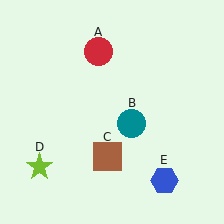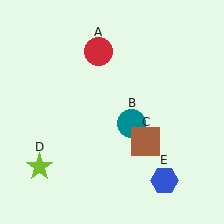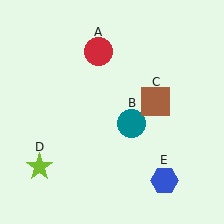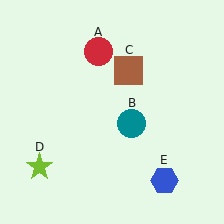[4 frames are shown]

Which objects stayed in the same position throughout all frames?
Red circle (object A) and teal circle (object B) and lime star (object D) and blue hexagon (object E) remained stationary.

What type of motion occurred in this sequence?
The brown square (object C) rotated counterclockwise around the center of the scene.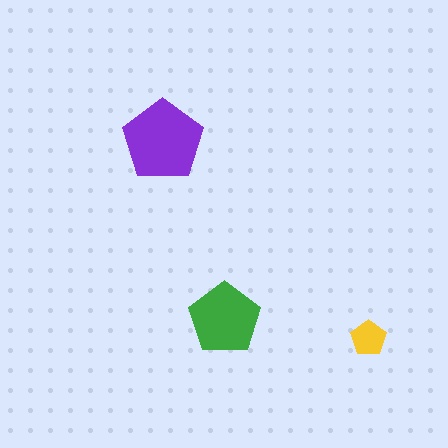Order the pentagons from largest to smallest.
the purple one, the green one, the yellow one.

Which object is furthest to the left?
The purple pentagon is leftmost.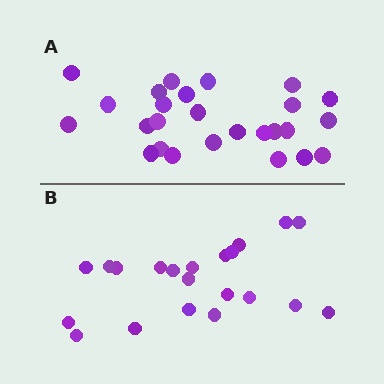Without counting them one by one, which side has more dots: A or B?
Region A (the top region) has more dots.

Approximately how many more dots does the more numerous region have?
Region A has about 5 more dots than region B.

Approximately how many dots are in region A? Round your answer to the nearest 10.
About 30 dots. (The exact count is 26, which rounds to 30.)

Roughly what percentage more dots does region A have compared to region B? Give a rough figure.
About 25% more.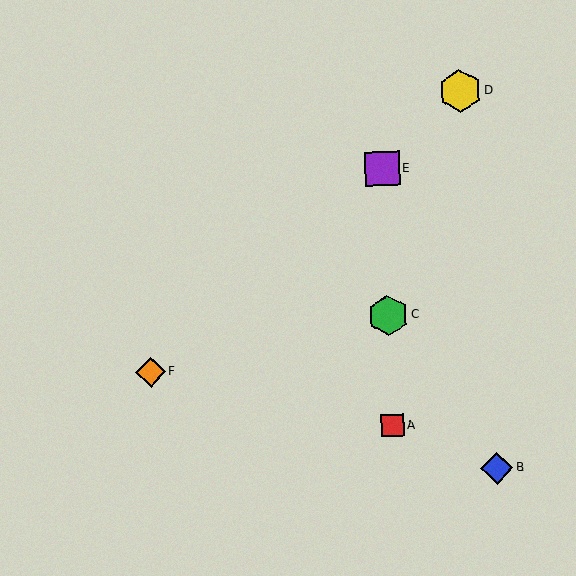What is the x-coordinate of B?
Object B is at x≈497.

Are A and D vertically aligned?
No, A is at x≈392 and D is at x≈460.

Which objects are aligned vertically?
Objects A, C, E are aligned vertically.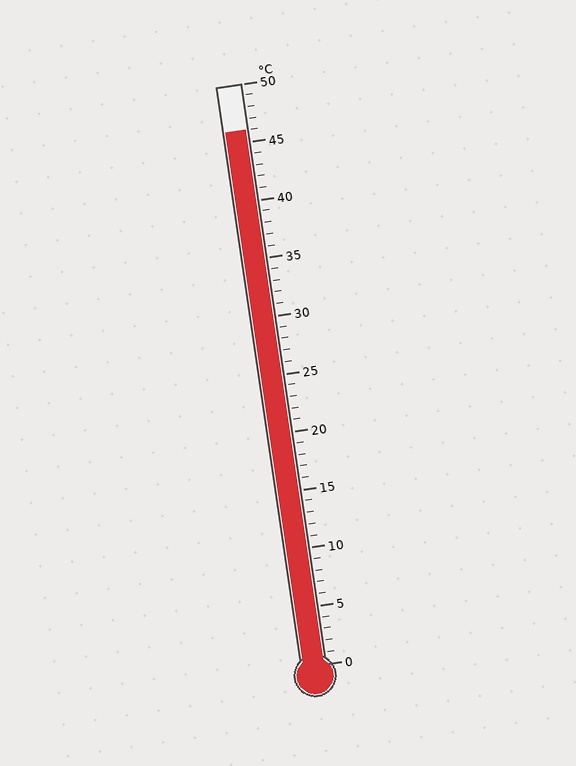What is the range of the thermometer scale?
The thermometer scale ranges from 0°C to 50°C.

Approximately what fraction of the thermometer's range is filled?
The thermometer is filled to approximately 90% of its range.